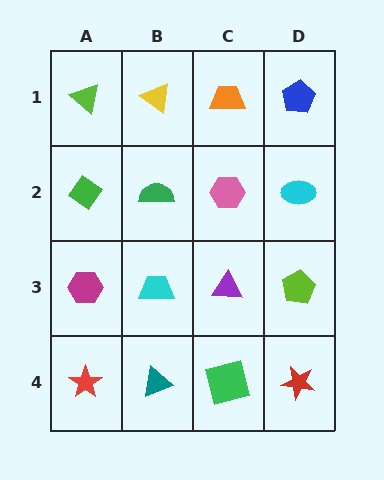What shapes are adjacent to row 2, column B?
A yellow triangle (row 1, column B), a cyan trapezoid (row 3, column B), a green diamond (row 2, column A), a pink hexagon (row 2, column C).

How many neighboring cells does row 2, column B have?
4.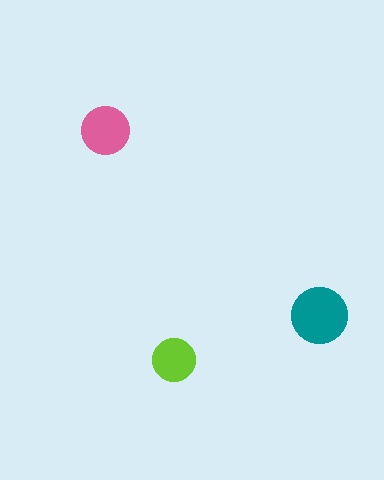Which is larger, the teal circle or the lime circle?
The teal one.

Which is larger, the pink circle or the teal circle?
The teal one.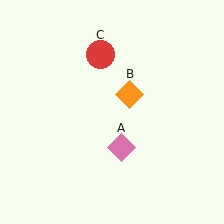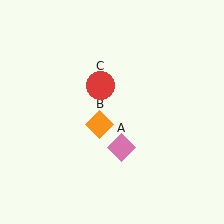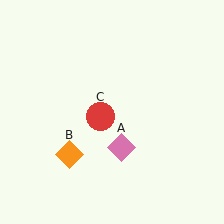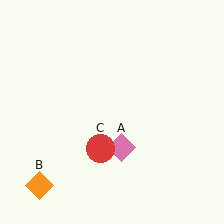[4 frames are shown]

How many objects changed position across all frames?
2 objects changed position: orange diamond (object B), red circle (object C).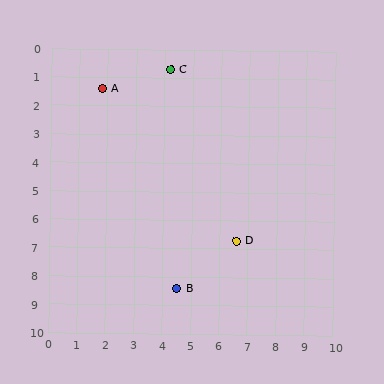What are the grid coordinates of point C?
Point C is at approximately (4.2, 0.7).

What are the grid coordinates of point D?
Point D is at approximately (6.6, 6.7).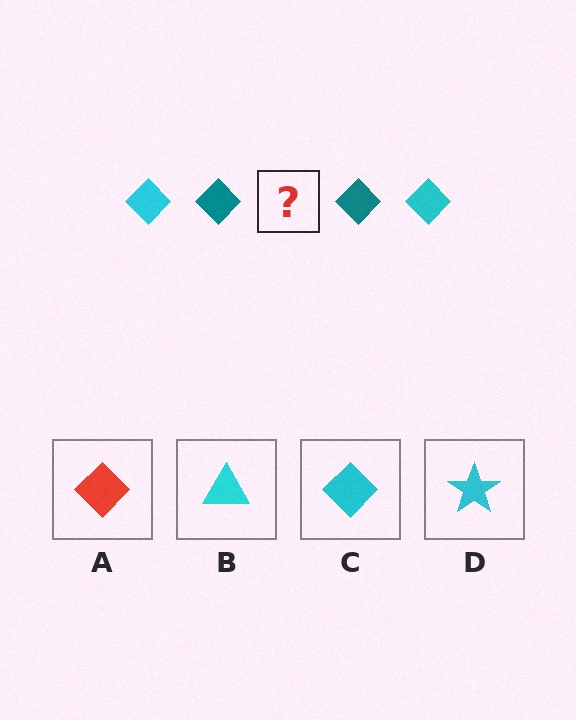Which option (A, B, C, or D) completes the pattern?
C.